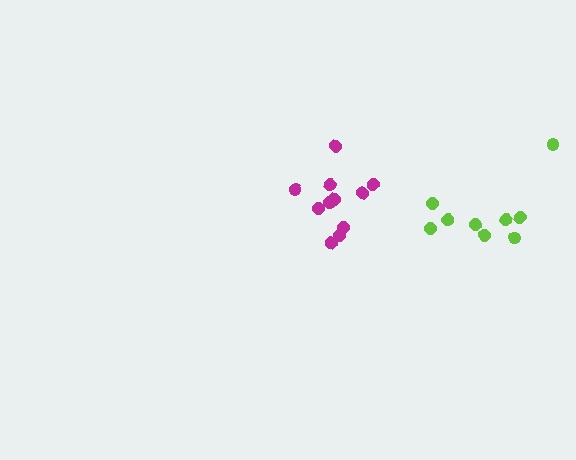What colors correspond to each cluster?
The clusters are colored: magenta, lime.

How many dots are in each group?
Group 1: 11 dots, Group 2: 9 dots (20 total).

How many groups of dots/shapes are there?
There are 2 groups.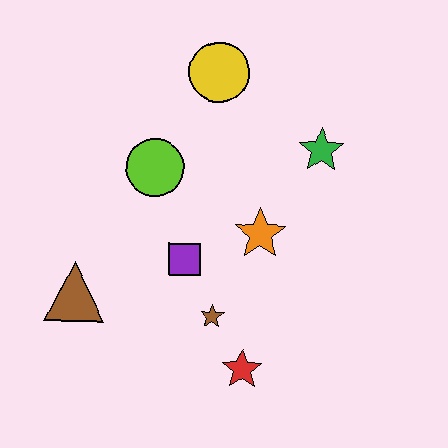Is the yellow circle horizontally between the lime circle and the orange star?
Yes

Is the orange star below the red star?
No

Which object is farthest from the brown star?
The yellow circle is farthest from the brown star.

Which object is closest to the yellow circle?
The lime circle is closest to the yellow circle.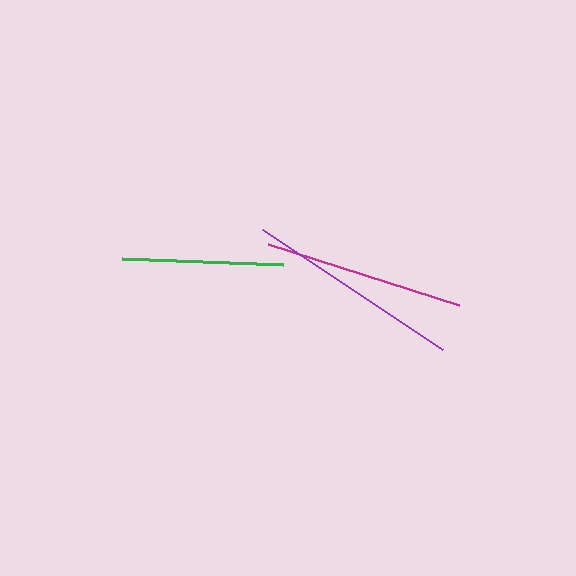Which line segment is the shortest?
The green line is the shortest at approximately 161 pixels.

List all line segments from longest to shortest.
From longest to shortest: purple, magenta, green.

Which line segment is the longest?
The purple line is the longest at approximately 216 pixels.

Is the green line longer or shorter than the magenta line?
The magenta line is longer than the green line.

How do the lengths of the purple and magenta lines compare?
The purple and magenta lines are approximately the same length.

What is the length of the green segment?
The green segment is approximately 161 pixels long.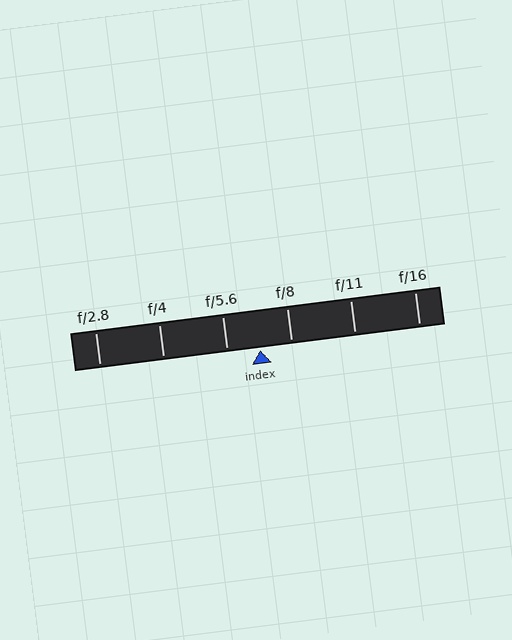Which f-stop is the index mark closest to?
The index mark is closest to f/8.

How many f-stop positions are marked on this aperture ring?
There are 6 f-stop positions marked.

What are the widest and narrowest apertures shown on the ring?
The widest aperture shown is f/2.8 and the narrowest is f/16.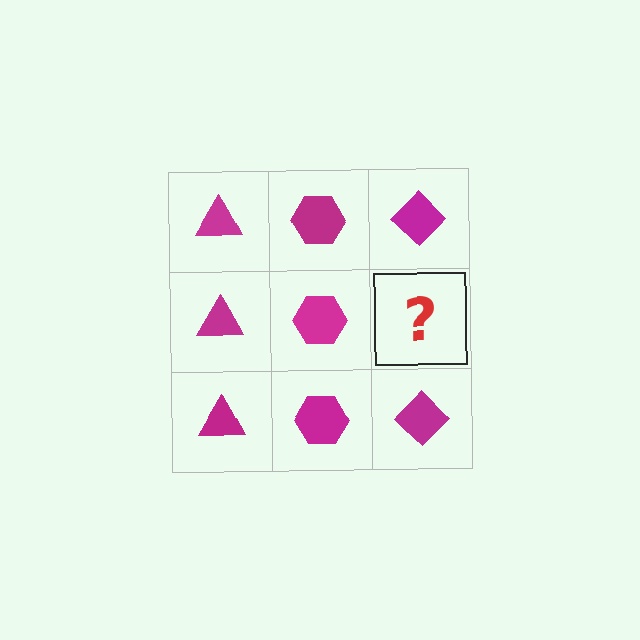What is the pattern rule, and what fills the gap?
The rule is that each column has a consistent shape. The gap should be filled with a magenta diamond.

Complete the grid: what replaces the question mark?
The question mark should be replaced with a magenta diamond.